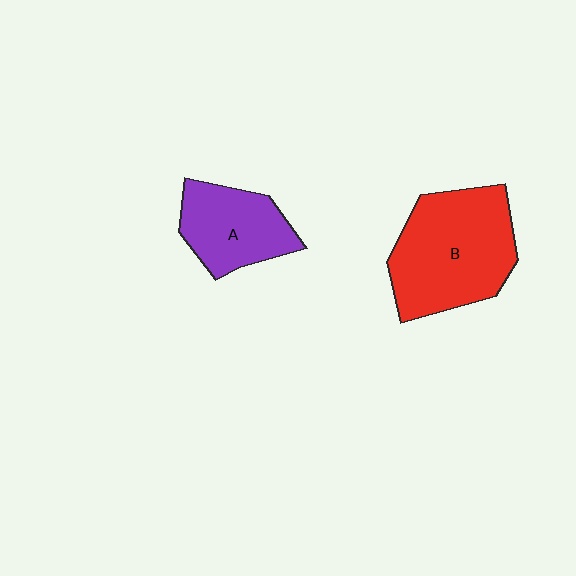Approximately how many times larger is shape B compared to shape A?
Approximately 1.6 times.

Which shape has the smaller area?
Shape A (purple).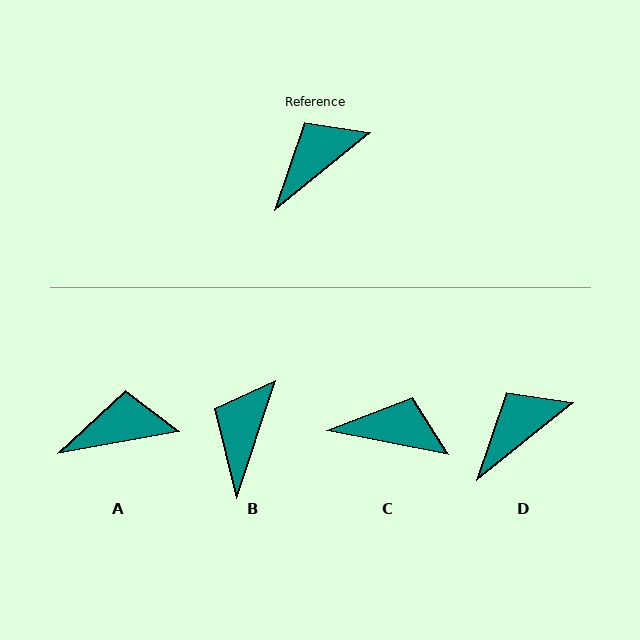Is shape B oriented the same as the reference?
No, it is off by about 33 degrees.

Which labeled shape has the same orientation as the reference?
D.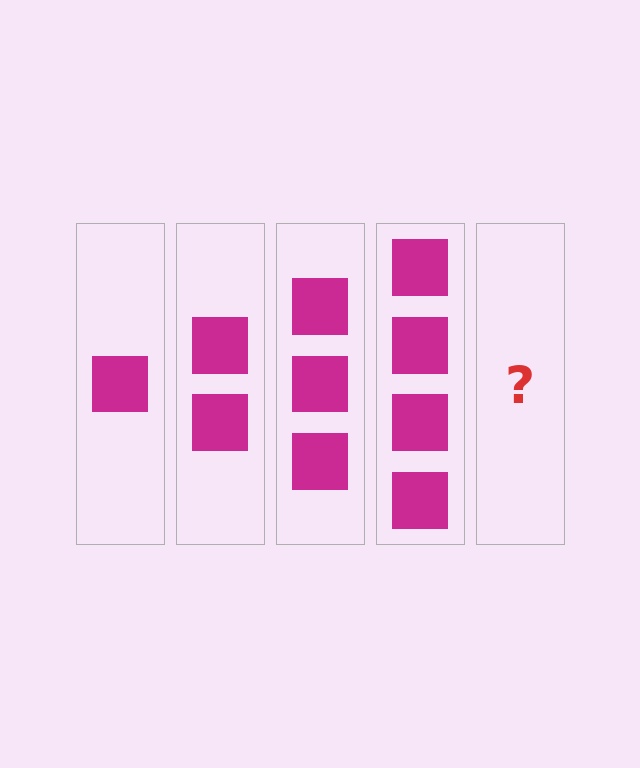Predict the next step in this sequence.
The next step is 5 squares.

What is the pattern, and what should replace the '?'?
The pattern is that each step adds one more square. The '?' should be 5 squares.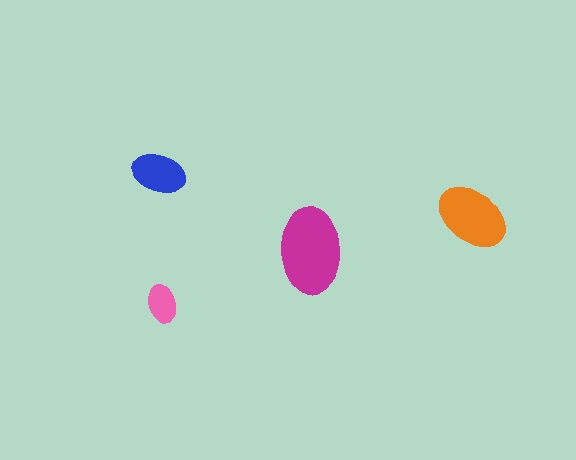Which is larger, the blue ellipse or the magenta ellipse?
The magenta one.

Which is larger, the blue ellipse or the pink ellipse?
The blue one.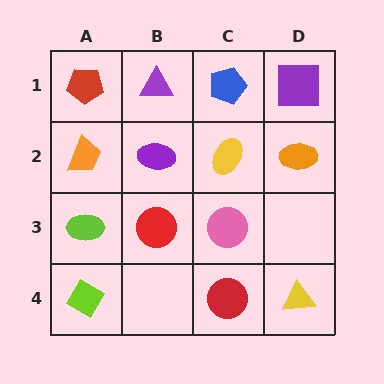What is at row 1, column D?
A purple square.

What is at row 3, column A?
A lime ellipse.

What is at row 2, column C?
A yellow ellipse.